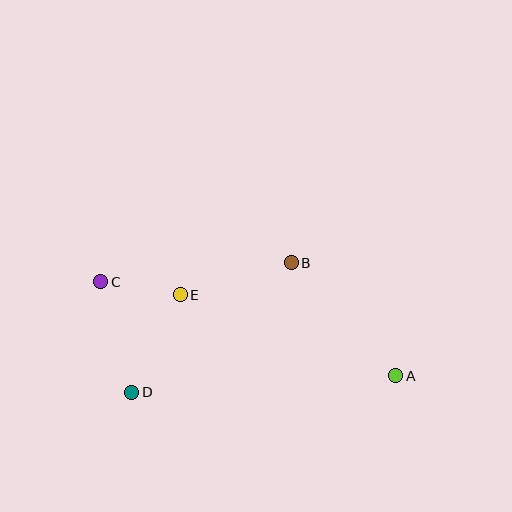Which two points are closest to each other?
Points C and E are closest to each other.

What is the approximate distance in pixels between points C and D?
The distance between C and D is approximately 115 pixels.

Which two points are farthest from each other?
Points A and C are farthest from each other.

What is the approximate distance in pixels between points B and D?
The distance between B and D is approximately 205 pixels.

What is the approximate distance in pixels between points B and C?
The distance between B and C is approximately 191 pixels.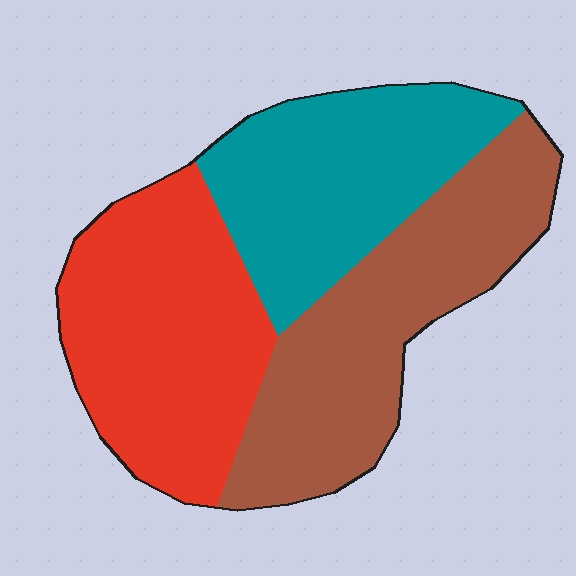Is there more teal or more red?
Red.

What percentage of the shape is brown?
Brown covers about 35% of the shape.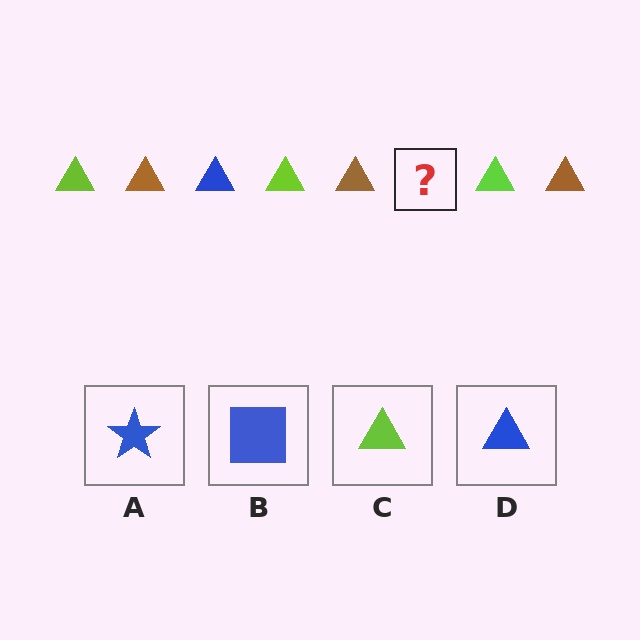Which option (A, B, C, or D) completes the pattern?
D.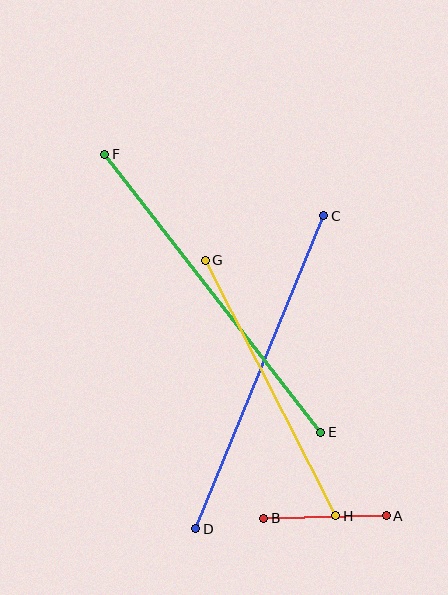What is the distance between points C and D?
The distance is approximately 338 pixels.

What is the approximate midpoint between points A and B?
The midpoint is at approximately (325, 517) pixels.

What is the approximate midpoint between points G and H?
The midpoint is at approximately (271, 388) pixels.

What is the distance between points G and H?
The distance is approximately 287 pixels.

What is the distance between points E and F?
The distance is approximately 352 pixels.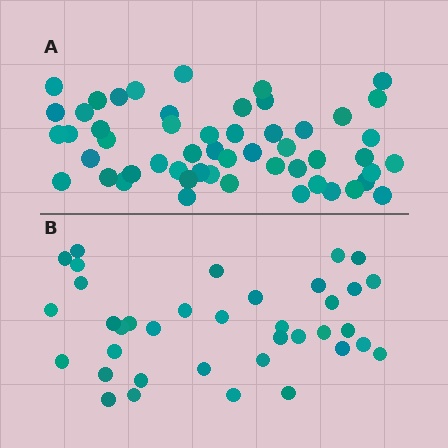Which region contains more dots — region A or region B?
Region A (the top region) has more dots.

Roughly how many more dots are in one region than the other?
Region A has approximately 15 more dots than region B.